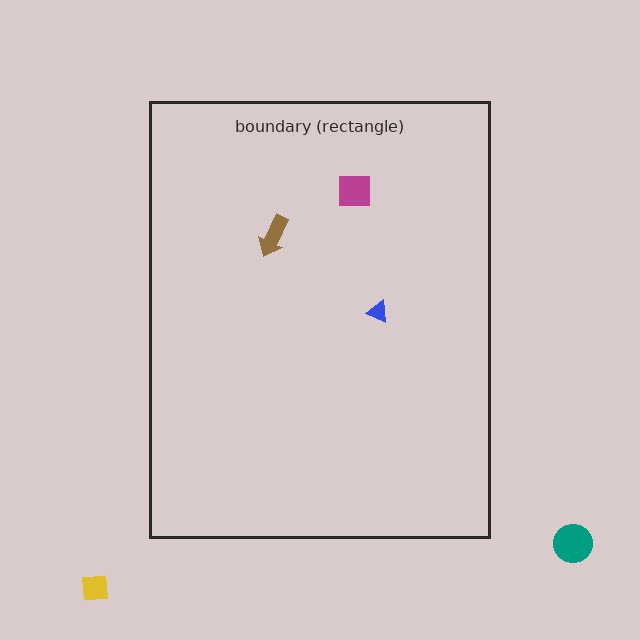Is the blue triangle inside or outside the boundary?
Inside.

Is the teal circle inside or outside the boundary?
Outside.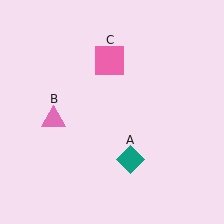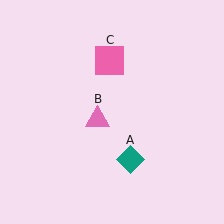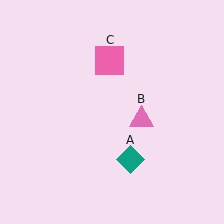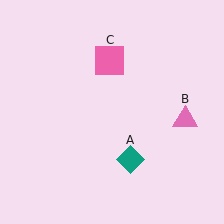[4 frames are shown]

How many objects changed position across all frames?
1 object changed position: pink triangle (object B).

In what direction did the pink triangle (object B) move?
The pink triangle (object B) moved right.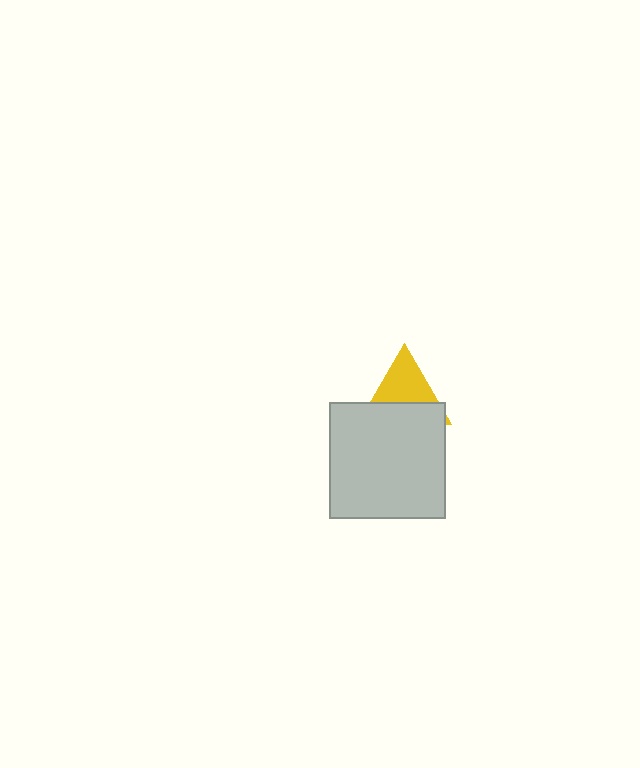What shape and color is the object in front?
The object in front is a light gray square.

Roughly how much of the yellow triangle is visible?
About half of it is visible (roughly 52%).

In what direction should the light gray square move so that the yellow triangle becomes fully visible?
The light gray square should move down. That is the shortest direction to clear the overlap and leave the yellow triangle fully visible.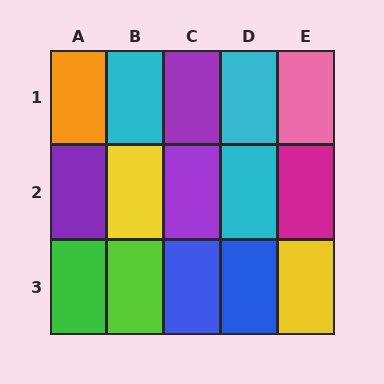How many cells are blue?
2 cells are blue.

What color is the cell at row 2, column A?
Purple.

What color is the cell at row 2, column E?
Magenta.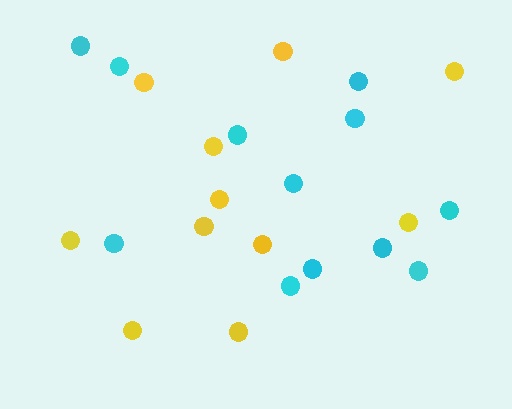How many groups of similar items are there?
There are 2 groups: one group of cyan circles (12) and one group of yellow circles (11).